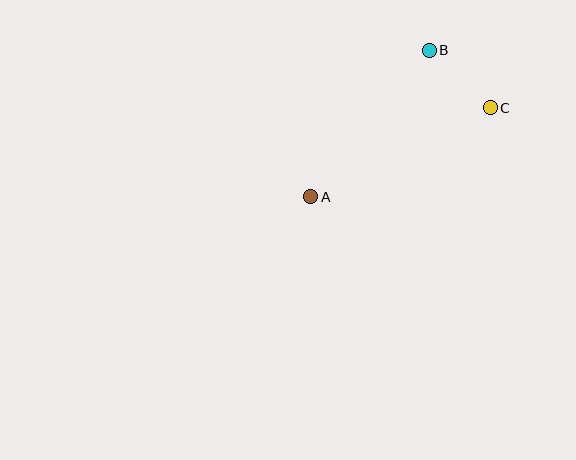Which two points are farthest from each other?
Points A and C are farthest from each other.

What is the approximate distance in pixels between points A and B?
The distance between A and B is approximately 188 pixels.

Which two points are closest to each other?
Points B and C are closest to each other.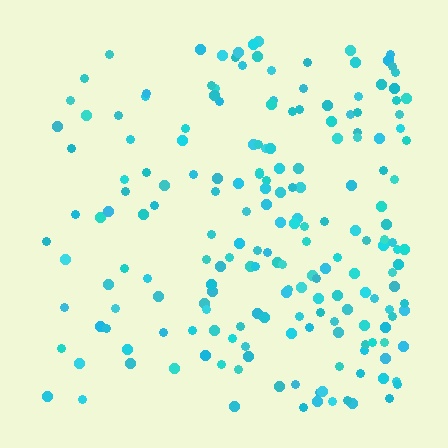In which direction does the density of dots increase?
From left to right, with the right side densest.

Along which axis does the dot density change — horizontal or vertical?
Horizontal.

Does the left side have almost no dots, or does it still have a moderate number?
Still a moderate number, just noticeably fewer than the right.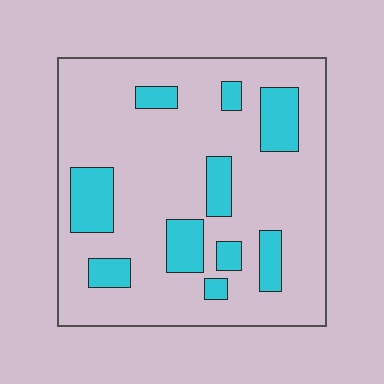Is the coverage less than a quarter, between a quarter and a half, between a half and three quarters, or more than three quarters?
Less than a quarter.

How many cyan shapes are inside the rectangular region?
10.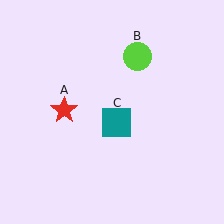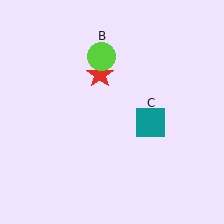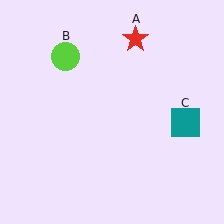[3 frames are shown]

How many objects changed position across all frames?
3 objects changed position: red star (object A), lime circle (object B), teal square (object C).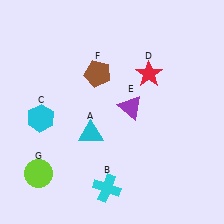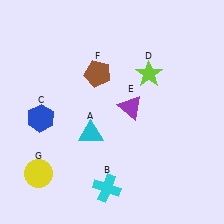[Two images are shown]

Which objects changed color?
C changed from cyan to blue. D changed from red to lime. G changed from lime to yellow.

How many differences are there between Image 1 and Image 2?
There are 3 differences between the two images.